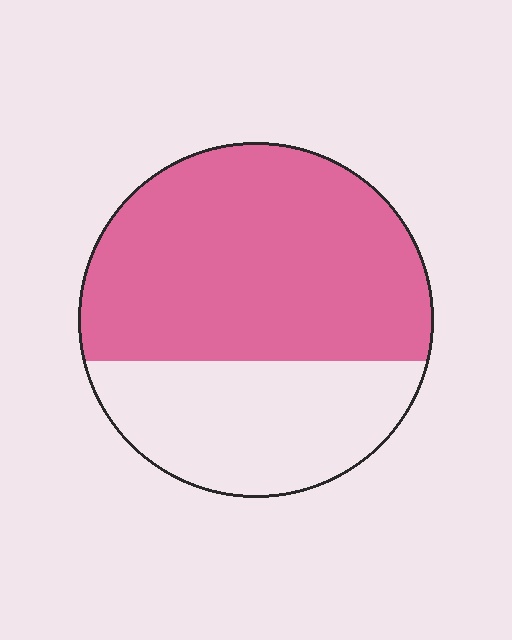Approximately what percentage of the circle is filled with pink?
Approximately 65%.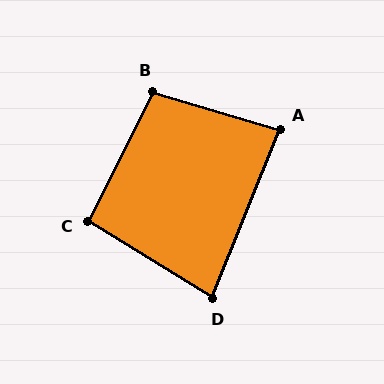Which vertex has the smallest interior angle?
D, at approximately 80 degrees.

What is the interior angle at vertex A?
Approximately 85 degrees (acute).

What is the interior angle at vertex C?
Approximately 95 degrees (obtuse).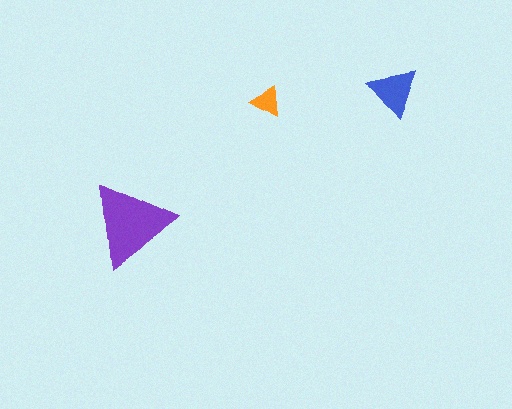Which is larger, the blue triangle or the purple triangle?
The purple one.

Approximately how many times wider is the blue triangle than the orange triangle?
About 1.5 times wider.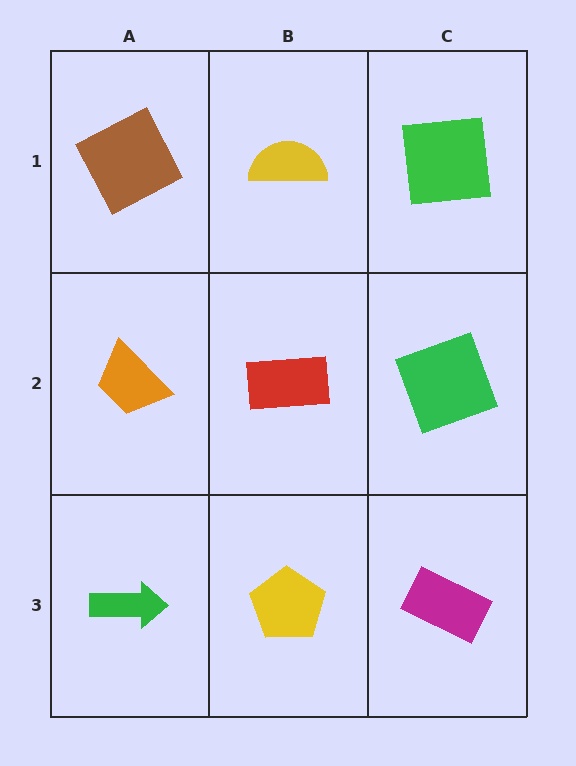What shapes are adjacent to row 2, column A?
A brown square (row 1, column A), a green arrow (row 3, column A), a red rectangle (row 2, column B).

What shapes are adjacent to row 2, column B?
A yellow semicircle (row 1, column B), a yellow pentagon (row 3, column B), an orange trapezoid (row 2, column A), a green square (row 2, column C).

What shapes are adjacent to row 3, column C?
A green square (row 2, column C), a yellow pentagon (row 3, column B).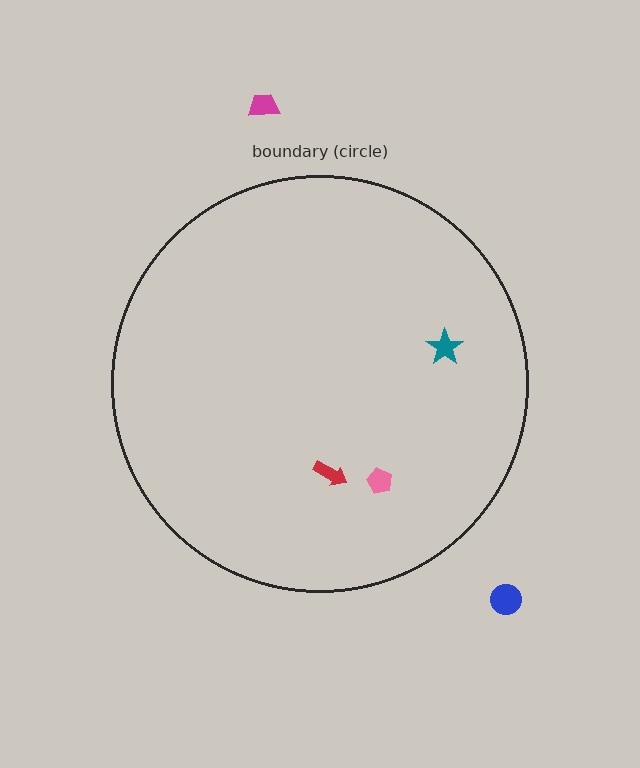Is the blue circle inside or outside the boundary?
Outside.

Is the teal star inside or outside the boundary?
Inside.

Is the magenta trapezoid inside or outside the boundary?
Outside.